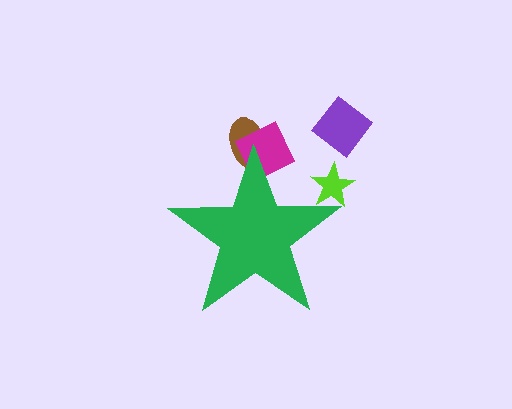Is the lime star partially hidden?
Yes, the lime star is partially hidden behind the green star.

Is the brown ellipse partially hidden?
Yes, the brown ellipse is partially hidden behind the green star.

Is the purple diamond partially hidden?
No, the purple diamond is fully visible.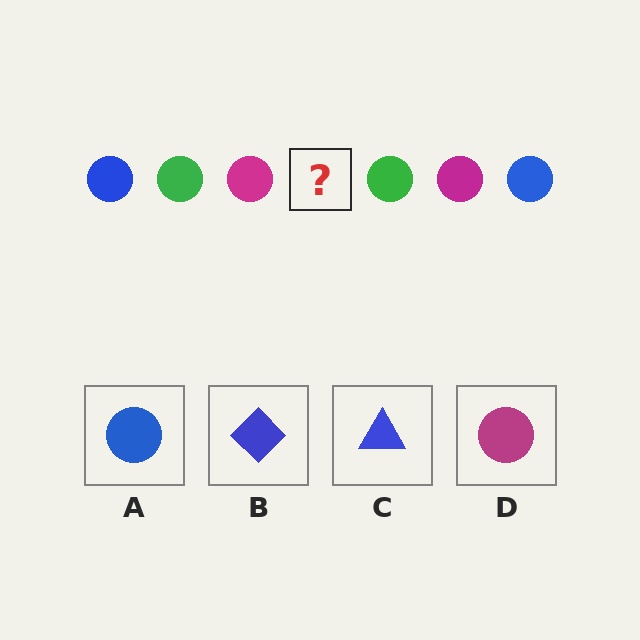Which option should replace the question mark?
Option A.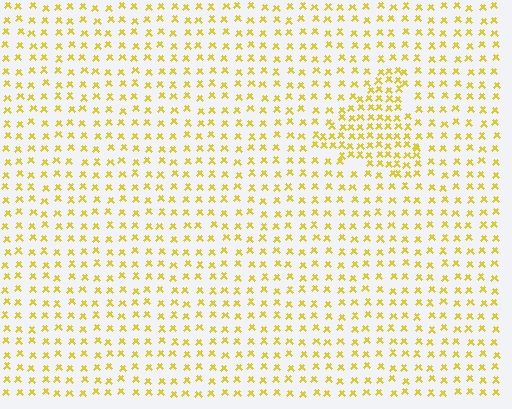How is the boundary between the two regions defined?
The boundary is defined by a change in element density (approximately 1.9x ratio). All elements are the same color, size, and shape.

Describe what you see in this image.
The image contains small yellow elements arranged at two different densities. A triangle-shaped region is visible where the elements are more densely packed than the surrounding area.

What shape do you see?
I see a triangle.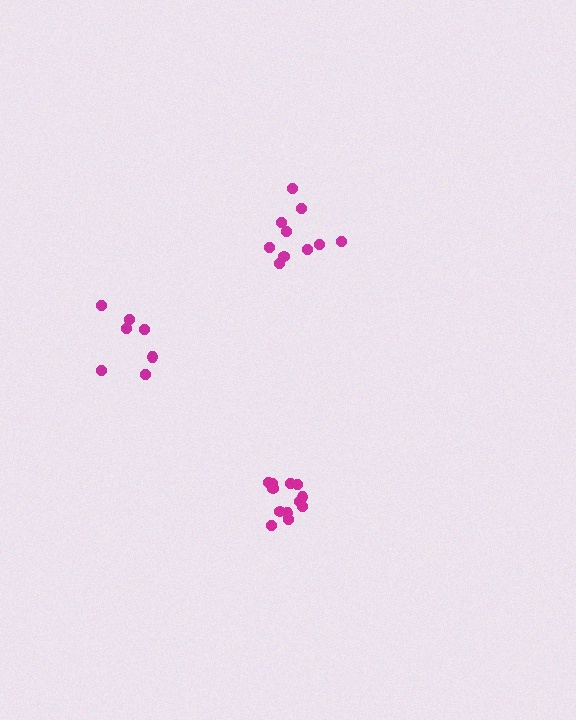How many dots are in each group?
Group 1: 7 dots, Group 2: 10 dots, Group 3: 12 dots (29 total).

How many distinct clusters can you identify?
There are 3 distinct clusters.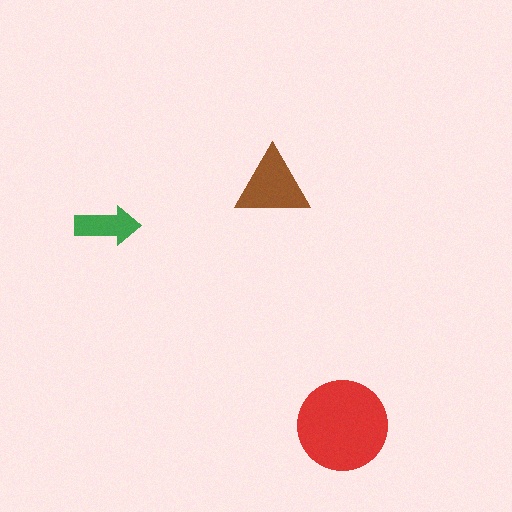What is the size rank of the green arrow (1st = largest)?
3rd.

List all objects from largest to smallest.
The red circle, the brown triangle, the green arrow.